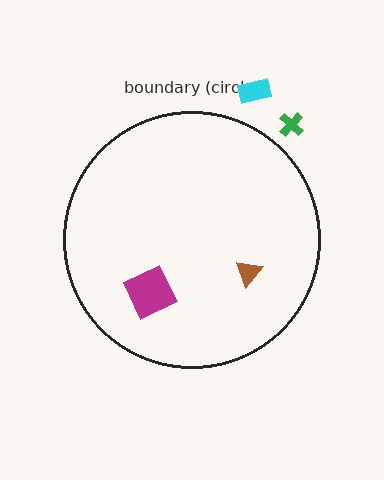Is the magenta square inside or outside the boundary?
Inside.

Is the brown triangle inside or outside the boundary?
Inside.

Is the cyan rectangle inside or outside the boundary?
Outside.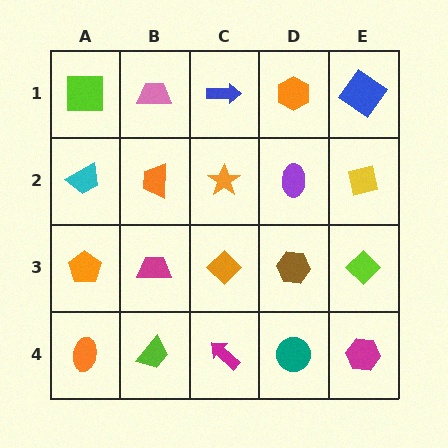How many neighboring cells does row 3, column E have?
3.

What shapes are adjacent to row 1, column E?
A yellow square (row 2, column E), an orange hexagon (row 1, column D).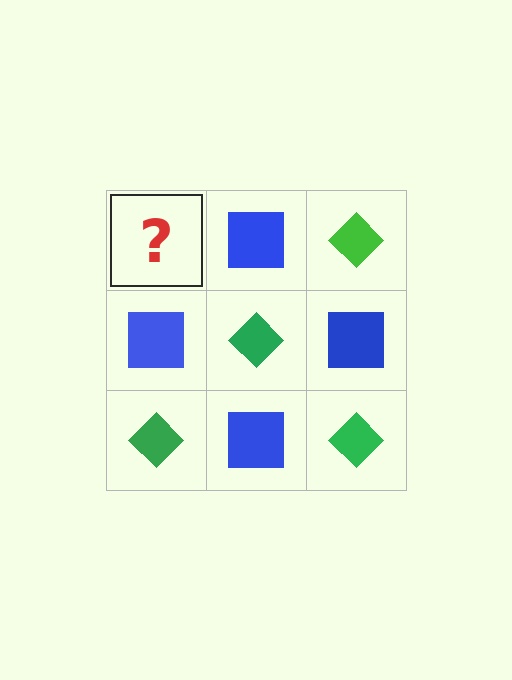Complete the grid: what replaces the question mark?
The question mark should be replaced with a green diamond.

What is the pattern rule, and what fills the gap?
The rule is that it alternates green diamond and blue square in a checkerboard pattern. The gap should be filled with a green diamond.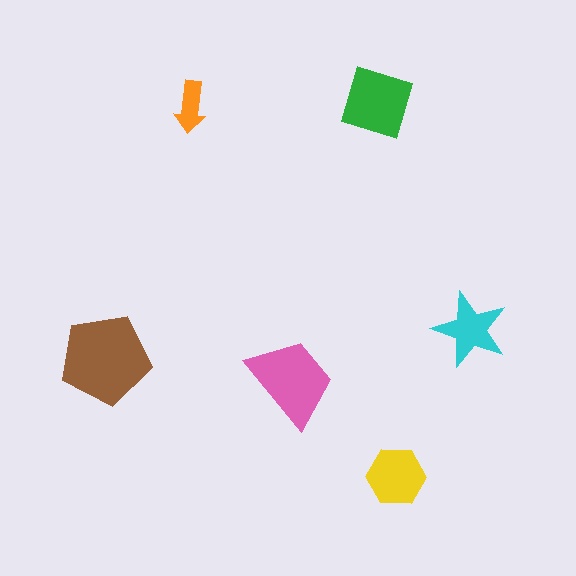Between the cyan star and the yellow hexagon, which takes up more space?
The yellow hexagon.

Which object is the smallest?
The orange arrow.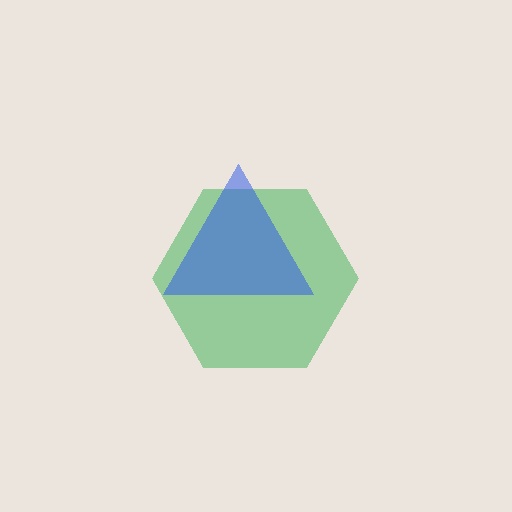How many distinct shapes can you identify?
There are 2 distinct shapes: a green hexagon, a blue triangle.